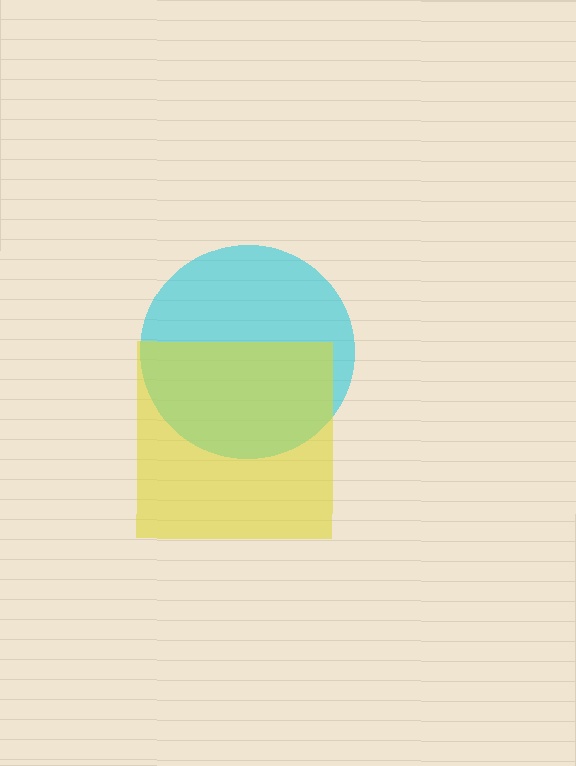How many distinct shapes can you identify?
There are 2 distinct shapes: a cyan circle, a yellow square.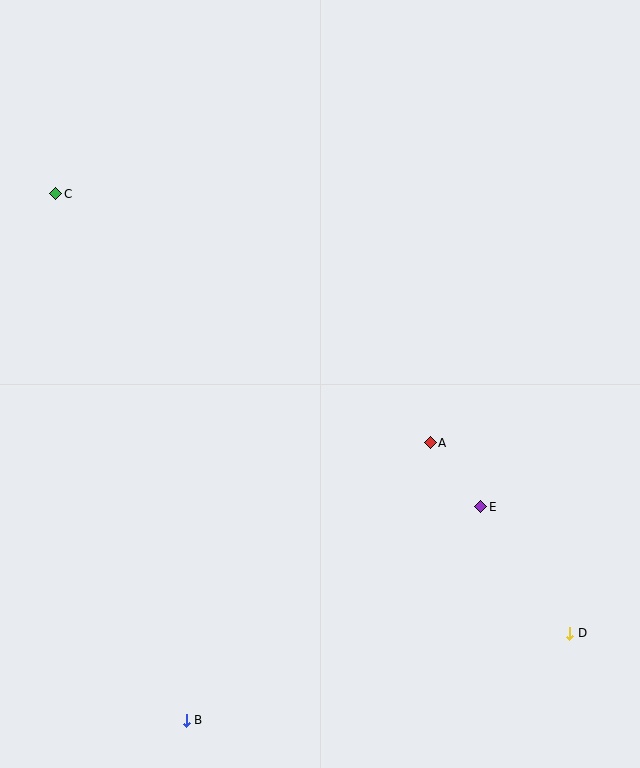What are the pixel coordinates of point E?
Point E is at (481, 507).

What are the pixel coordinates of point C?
Point C is at (56, 194).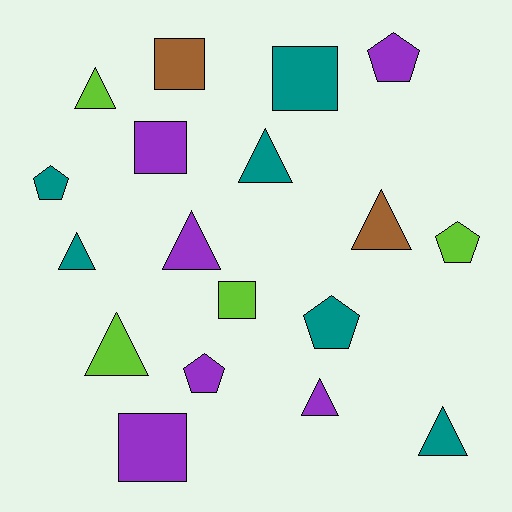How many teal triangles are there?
There are 3 teal triangles.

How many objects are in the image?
There are 18 objects.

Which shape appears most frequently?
Triangle, with 8 objects.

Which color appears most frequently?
Purple, with 6 objects.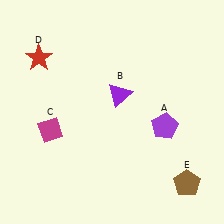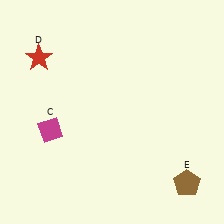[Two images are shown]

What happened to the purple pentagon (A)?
The purple pentagon (A) was removed in Image 2. It was in the bottom-right area of Image 1.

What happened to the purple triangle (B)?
The purple triangle (B) was removed in Image 2. It was in the top-right area of Image 1.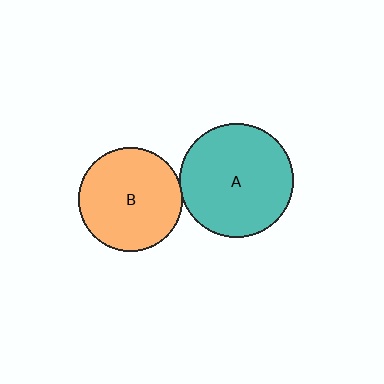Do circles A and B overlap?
Yes.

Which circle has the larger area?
Circle A (teal).